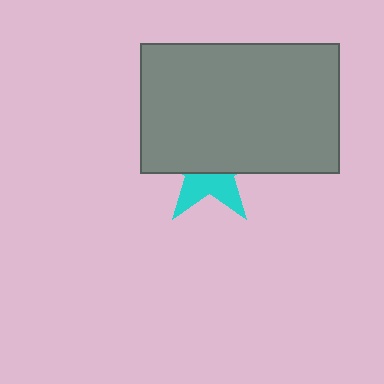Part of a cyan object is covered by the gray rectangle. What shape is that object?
It is a star.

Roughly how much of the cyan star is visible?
A small part of it is visible (roughly 38%).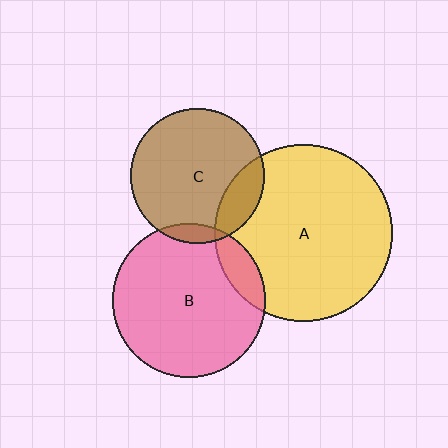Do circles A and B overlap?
Yes.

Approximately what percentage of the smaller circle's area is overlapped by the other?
Approximately 10%.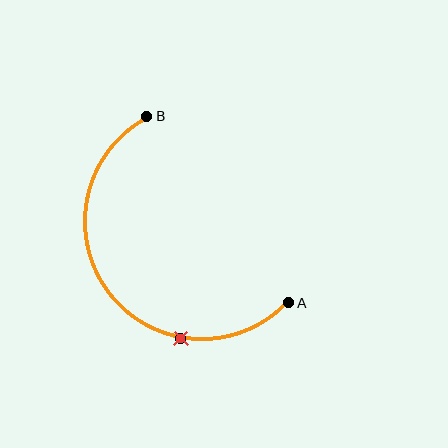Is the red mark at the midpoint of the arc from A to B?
No. The red mark lies on the arc but is closer to endpoint A. The arc midpoint would be at the point on the curve equidistant along the arc from both A and B.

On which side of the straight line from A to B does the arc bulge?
The arc bulges below and to the left of the straight line connecting A and B.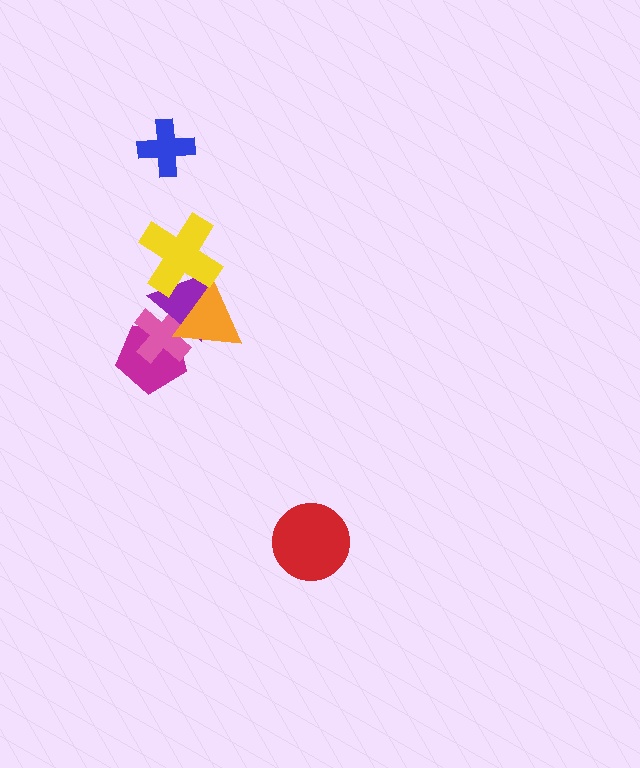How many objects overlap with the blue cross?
0 objects overlap with the blue cross.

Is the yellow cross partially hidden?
No, no other shape covers it.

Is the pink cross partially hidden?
Yes, it is partially covered by another shape.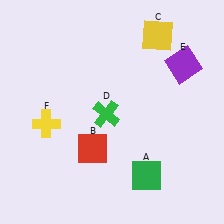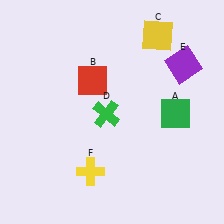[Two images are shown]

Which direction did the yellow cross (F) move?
The yellow cross (F) moved down.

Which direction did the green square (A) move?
The green square (A) moved up.